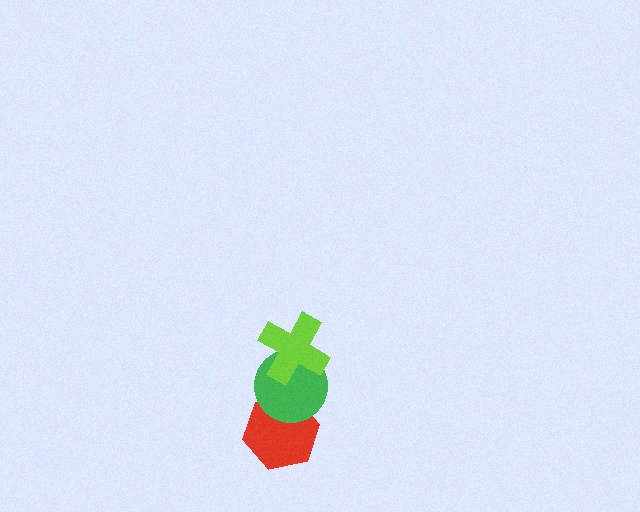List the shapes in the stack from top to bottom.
From top to bottom: the lime cross, the green circle, the red hexagon.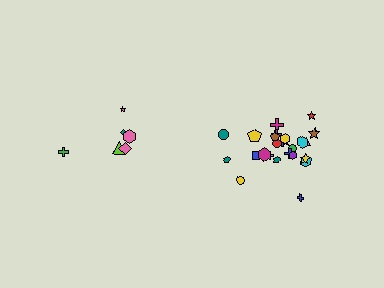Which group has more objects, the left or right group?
The right group.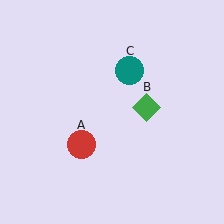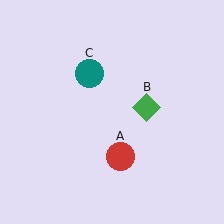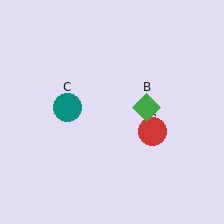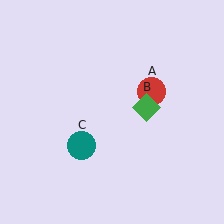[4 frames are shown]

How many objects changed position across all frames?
2 objects changed position: red circle (object A), teal circle (object C).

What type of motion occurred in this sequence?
The red circle (object A), teal circle (object C) rotated counterclockwise around the center of the scene.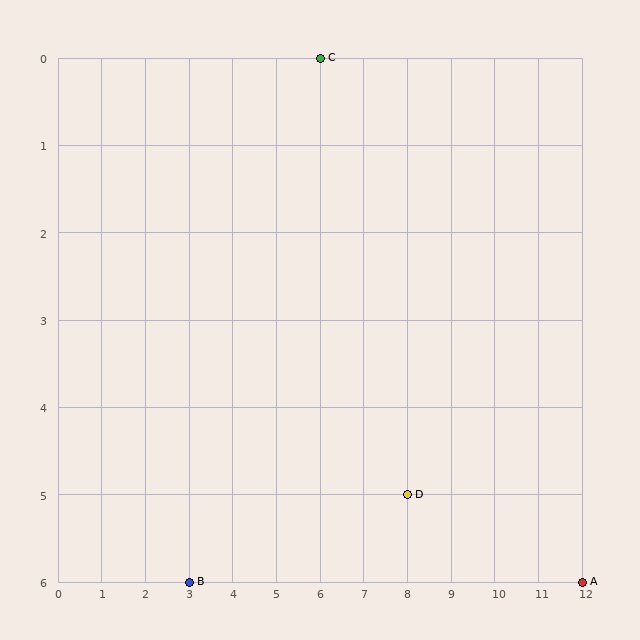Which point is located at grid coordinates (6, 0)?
Point C is at (6, 0).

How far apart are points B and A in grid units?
Points B and A are 9 columns apart.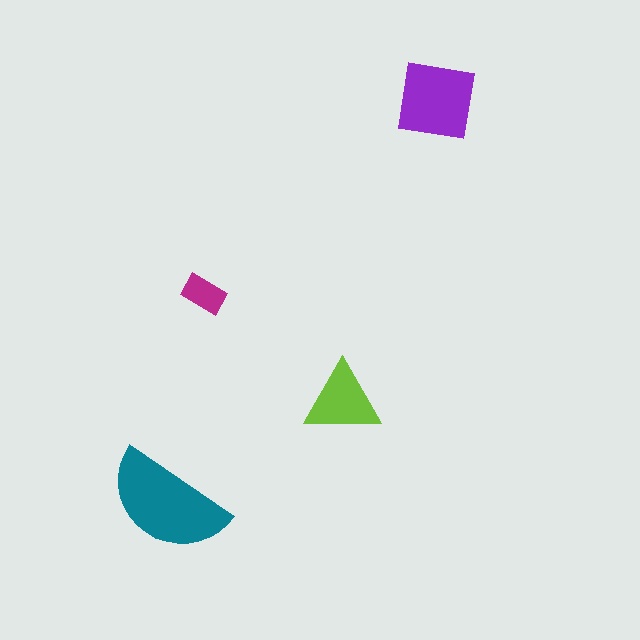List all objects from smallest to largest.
The magenta rectangle, the lime triangle, the purple square, the teal semicircle.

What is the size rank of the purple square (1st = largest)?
2nd.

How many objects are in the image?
There are 4 objects in the image.